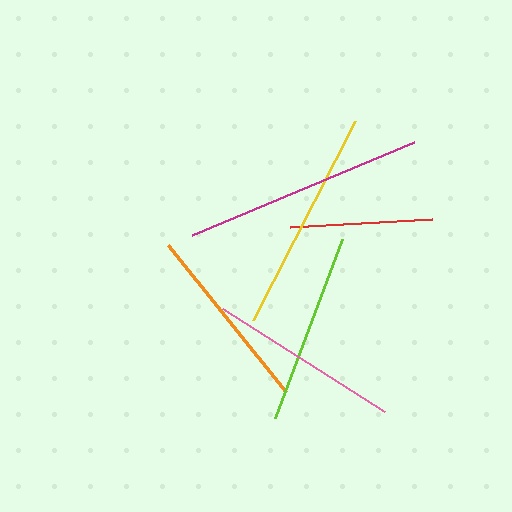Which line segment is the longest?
The magenta line is the longest at approximately 240 pixels.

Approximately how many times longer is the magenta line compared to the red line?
The magenta line is approximately 1.7 times the length of the red line.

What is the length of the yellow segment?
The yellow segment is approximately 223 pixels long.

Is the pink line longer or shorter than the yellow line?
The yellow line is longer than the pink line.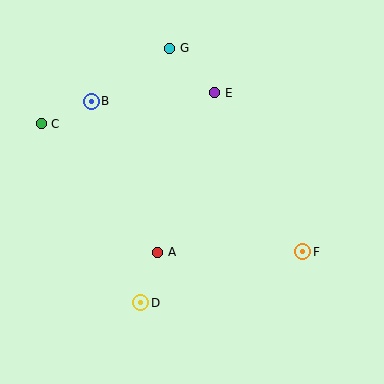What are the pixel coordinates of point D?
Point D is at (141, 303).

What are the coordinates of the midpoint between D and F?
The midpoint between D and F is at (222, 277).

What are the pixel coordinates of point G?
Point G is at (170, 48).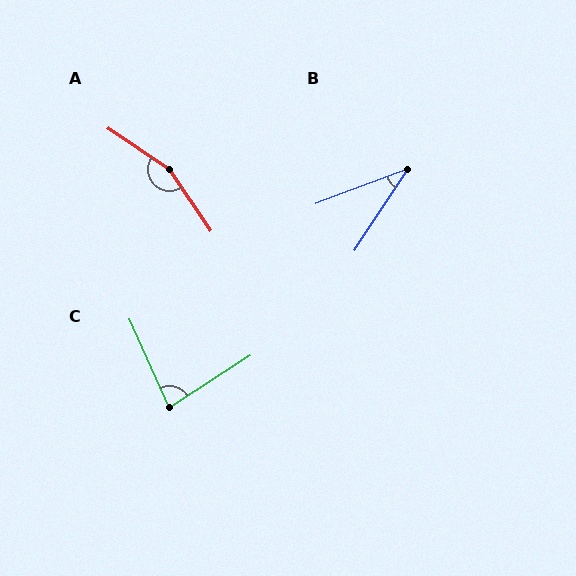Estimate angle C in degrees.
Approximately 81 degrees.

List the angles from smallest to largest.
B (36°), C (81°), A (158°).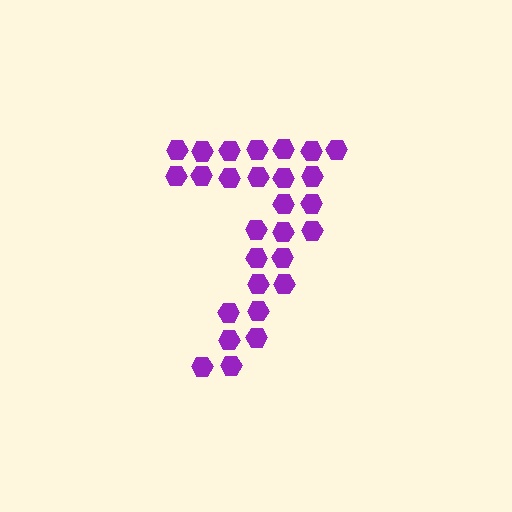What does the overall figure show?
The overall figure shows the digit 7.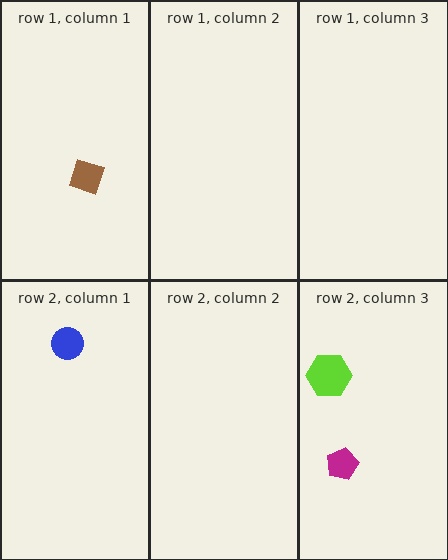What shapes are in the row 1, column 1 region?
The brown diamond.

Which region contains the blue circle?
The row 2, column 1 region.